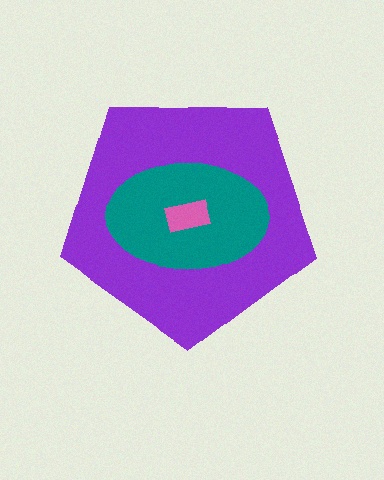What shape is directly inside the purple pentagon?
The teal ellipse.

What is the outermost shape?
The purple pentagon.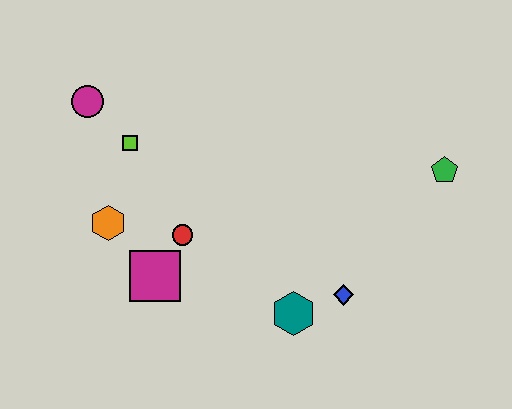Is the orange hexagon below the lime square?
Yes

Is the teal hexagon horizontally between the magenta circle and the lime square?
No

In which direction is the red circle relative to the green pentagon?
The red circle is to the left of the green pentagon.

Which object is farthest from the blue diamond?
The magenta circle is farthest from the blue diamond.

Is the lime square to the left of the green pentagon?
Yes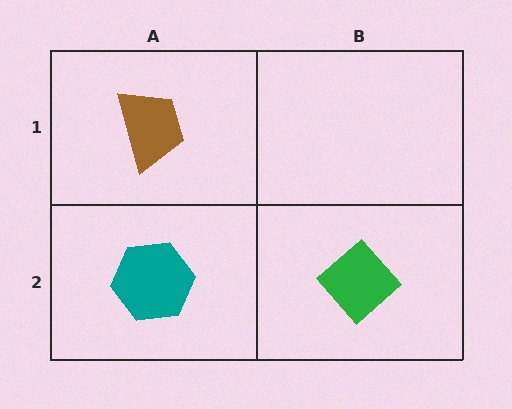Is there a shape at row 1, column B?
No, that cell is empty.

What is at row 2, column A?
A teal hexagon.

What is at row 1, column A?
A brown trapezoid.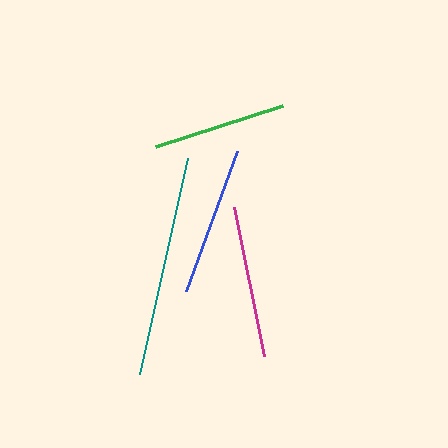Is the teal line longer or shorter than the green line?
The teal line is longer than the green line.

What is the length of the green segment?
The green segment is approximately 133 pixels long.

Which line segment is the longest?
The teal line is the longest at approximately 221 pixels.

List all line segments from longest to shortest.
From longest to shortest: teal, magenta, blue, green.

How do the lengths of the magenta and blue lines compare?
The magenta and blue lines are approximately the same length.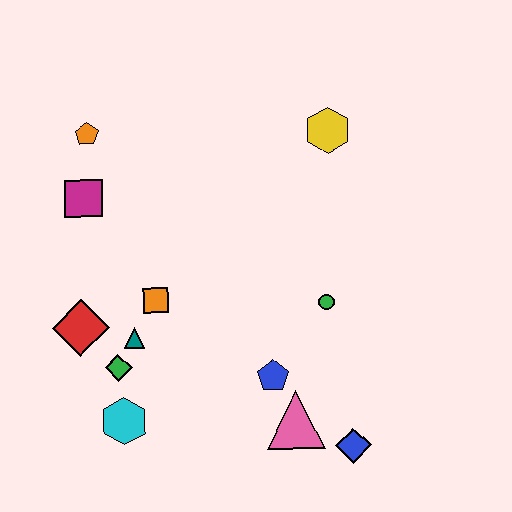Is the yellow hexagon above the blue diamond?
Yes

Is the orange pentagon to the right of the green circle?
No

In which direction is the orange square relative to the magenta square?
The orange square is below the magenta square.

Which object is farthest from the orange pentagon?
The blue diamond is farthest from the orange pentagon.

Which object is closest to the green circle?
The blue pentagon is closest to the green circle.